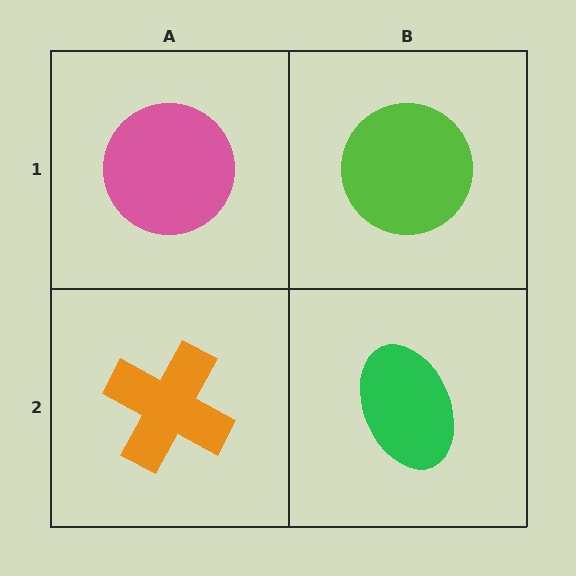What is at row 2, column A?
An orange cross.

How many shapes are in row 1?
2 shapes.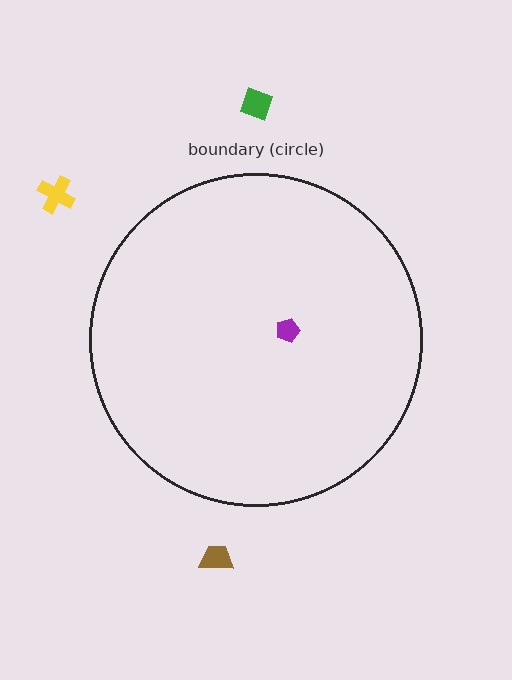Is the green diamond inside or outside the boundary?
Outside.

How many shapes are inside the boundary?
1 inside, 3 outside.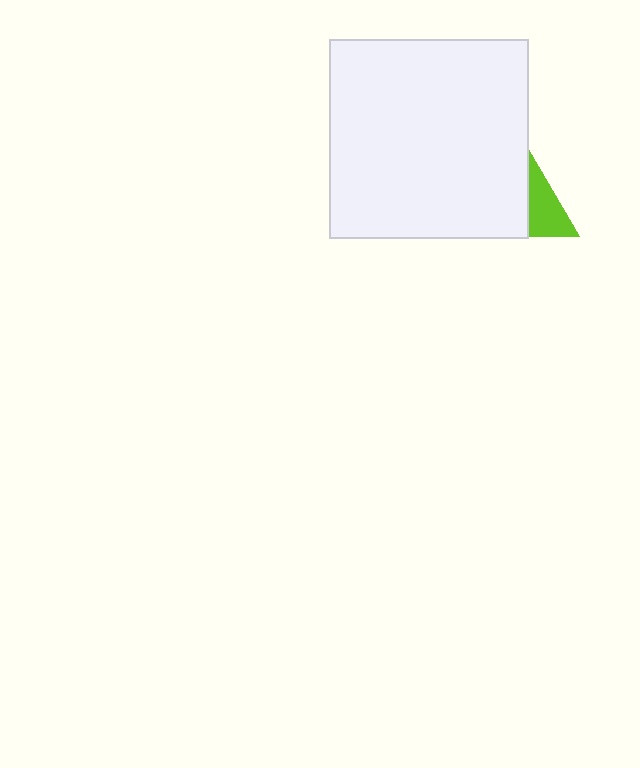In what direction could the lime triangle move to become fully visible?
The lime triangle could move right. That would shift it out from behind the white square entirely.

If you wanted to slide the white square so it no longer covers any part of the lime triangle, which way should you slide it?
Slide it left — that is the most direct way to separate the two shapes.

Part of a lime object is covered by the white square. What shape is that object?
It is a triangle.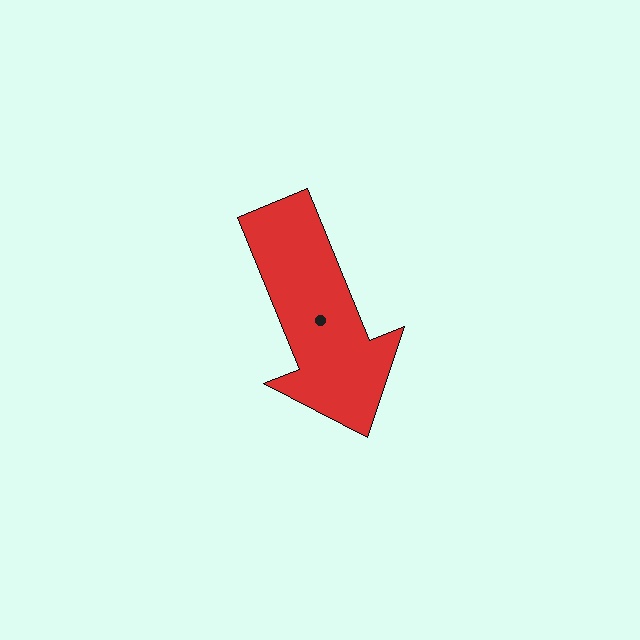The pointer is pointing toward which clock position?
Roughly 5 o'clock.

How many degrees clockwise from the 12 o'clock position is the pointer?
Approximately 158 degrees.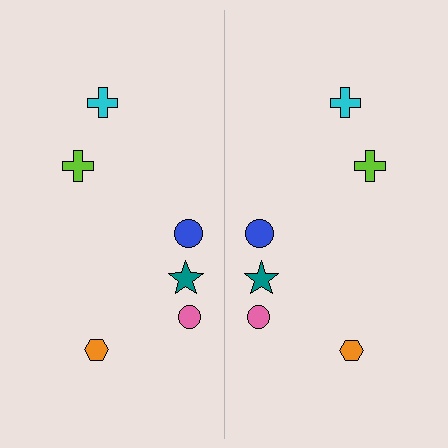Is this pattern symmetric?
Yes, this pattern has bilateral (reflection) symmetry.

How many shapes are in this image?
There are 12 shapes in this image.